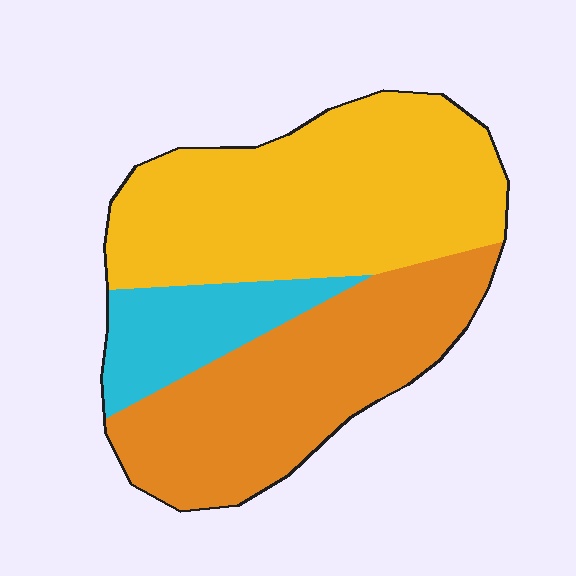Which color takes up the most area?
Yellow, at roughly 50%.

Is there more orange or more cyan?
Orange.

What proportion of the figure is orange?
Orange covers 38% of the figure.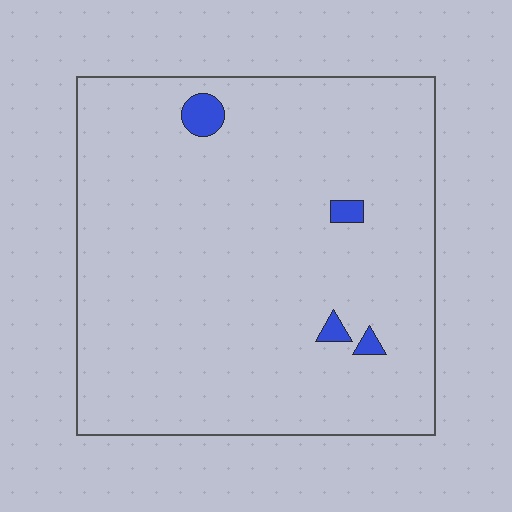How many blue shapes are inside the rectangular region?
4.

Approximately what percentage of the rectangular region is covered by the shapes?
Approximately 5%.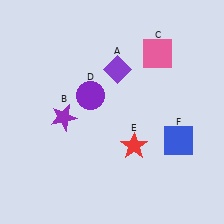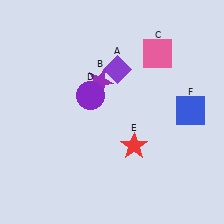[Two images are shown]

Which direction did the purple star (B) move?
The purple star (B) moved right.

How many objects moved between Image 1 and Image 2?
2 objects moved between the two images.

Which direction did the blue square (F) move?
The blue square (F) moved up.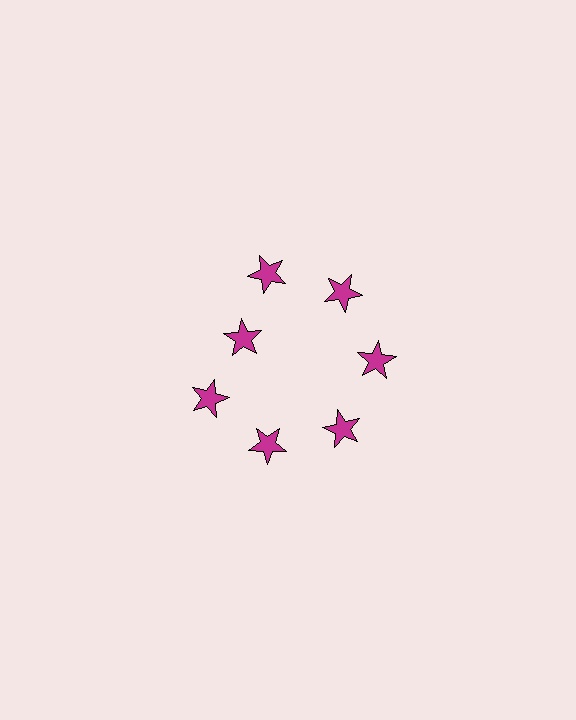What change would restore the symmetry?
The symmetry would be restored by moving it outward, back onto the ring so that all 7 stars sit at equal angles and equal distance from the center.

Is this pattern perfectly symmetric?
No. The 7 magenta stars are arranged in a ring, but one element near the 10 o'clock position is pulled inward toward the center, breaking the 7-fold rotational symmetry.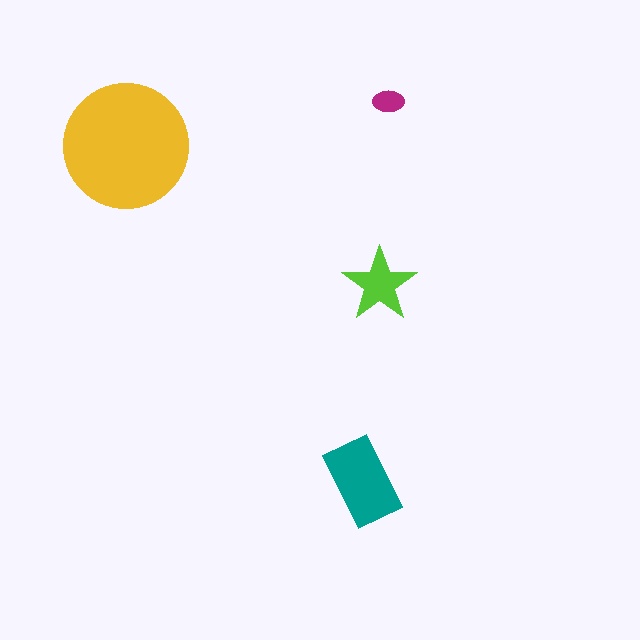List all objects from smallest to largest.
The magenta ellipse, the lime star, the teal rectangle, the yellow circle.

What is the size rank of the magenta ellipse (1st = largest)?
4th.